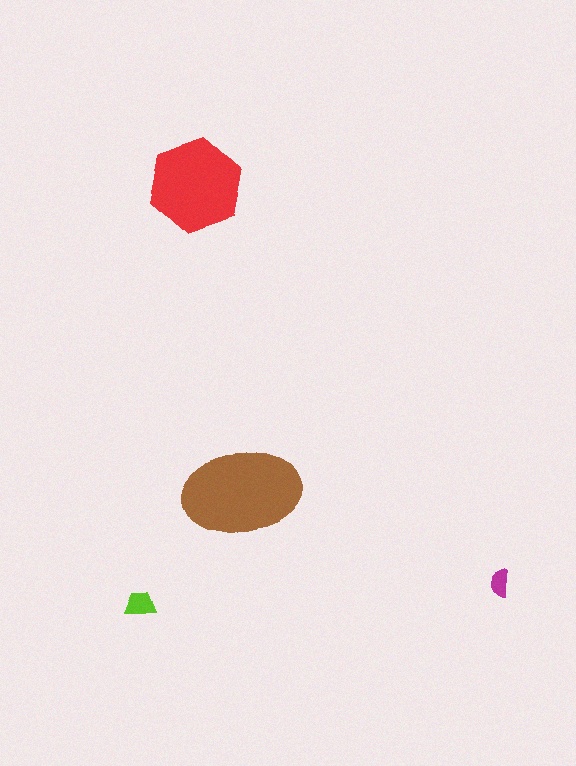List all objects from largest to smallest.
The brown ellipse, the red hexagon, the lime trapezoid, the magenta semicircle.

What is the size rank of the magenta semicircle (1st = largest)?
4th.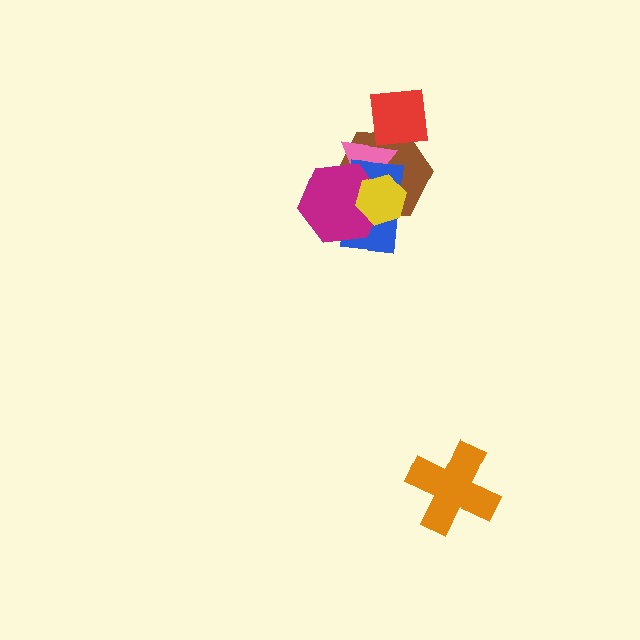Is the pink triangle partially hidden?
Yes, it is partially covered by another shape.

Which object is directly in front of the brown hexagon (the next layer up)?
The pink triangle is directly in front of the brown hexagon.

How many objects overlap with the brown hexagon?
5 objects overlap with the brown hexagon.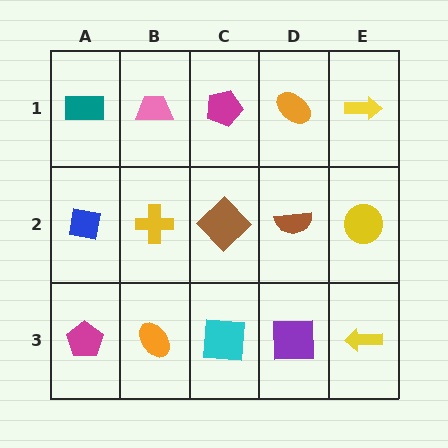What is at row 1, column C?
A magenta pentagon.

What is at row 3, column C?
A cyan square.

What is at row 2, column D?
A brown semicircle.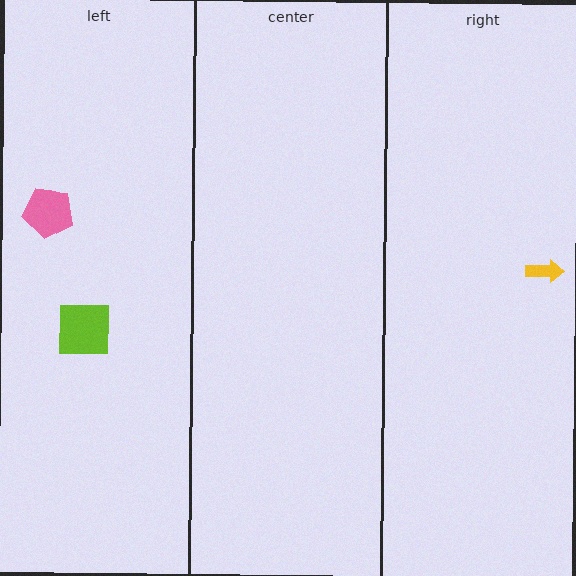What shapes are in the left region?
The lime square, the pink pentagon.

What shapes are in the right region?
The yellow arrow.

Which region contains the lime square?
The left region.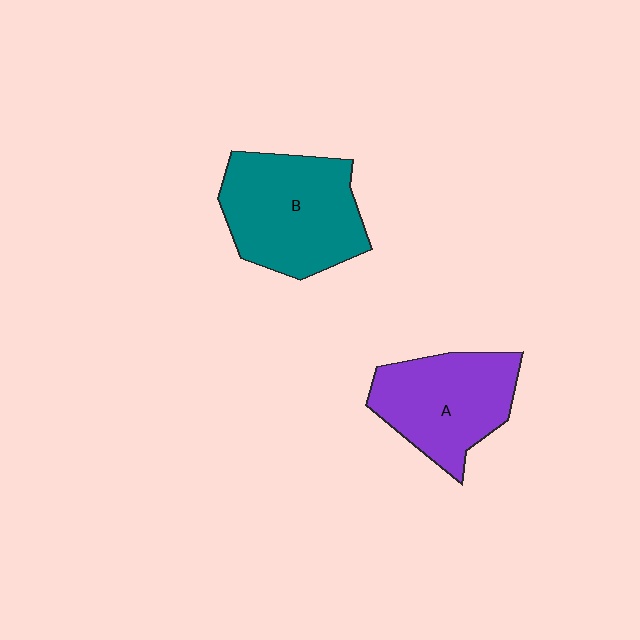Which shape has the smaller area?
Shape A (purple).